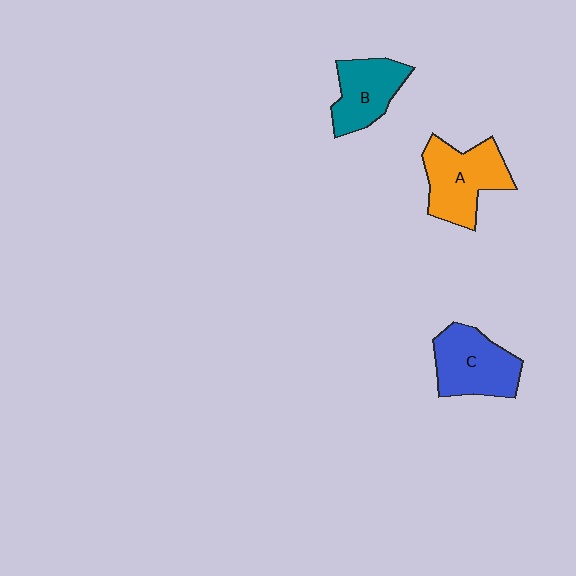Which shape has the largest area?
Shape A (orange).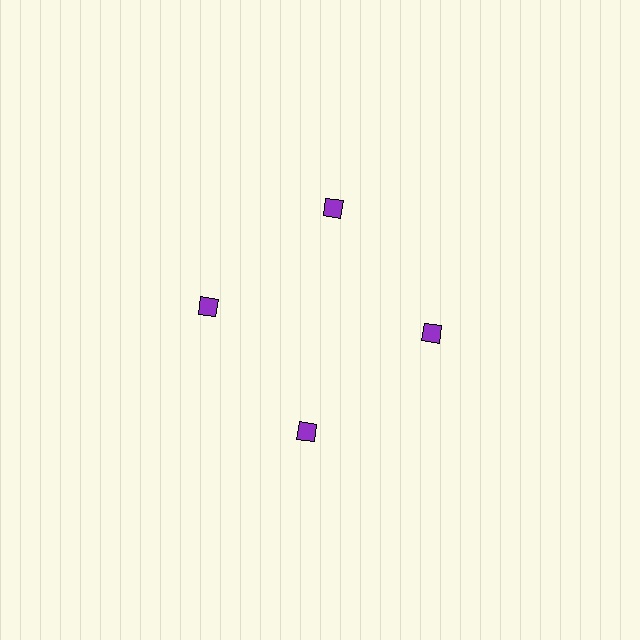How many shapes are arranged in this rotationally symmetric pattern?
There are 4 shapes, arranged in 4 groups of 1.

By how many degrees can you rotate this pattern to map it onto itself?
The pattern maps onto itself every 90 degrees of rotation.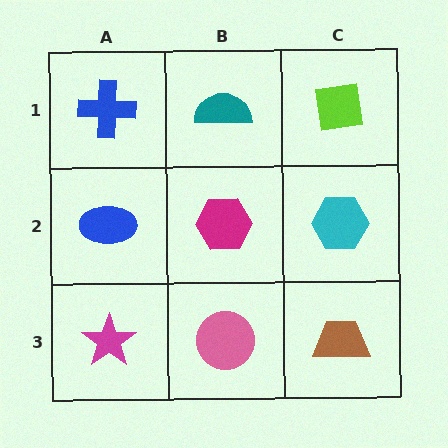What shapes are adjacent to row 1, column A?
A blue ellipse (row 2, column A), a teal semicircle (row 1, column B).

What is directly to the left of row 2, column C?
A magenta hexagon.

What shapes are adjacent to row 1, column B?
A magenta hexagon (row 2, column B), a blue cross (row 1, column A), a lime square (row 1, column C).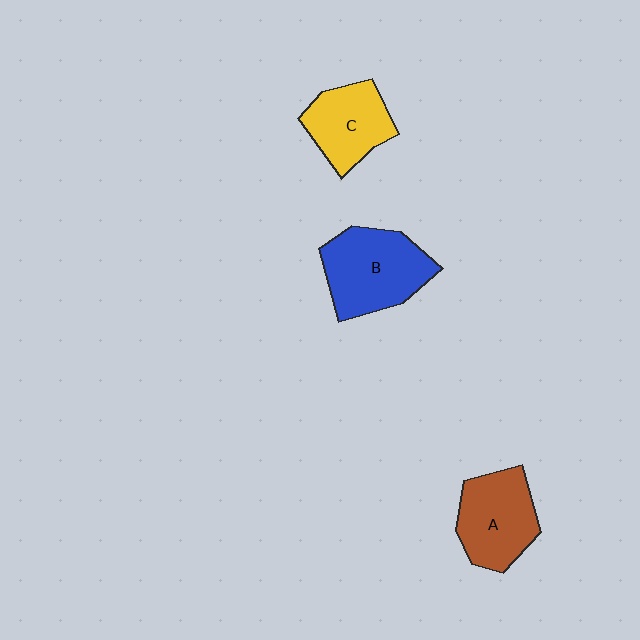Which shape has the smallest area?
Shape C (yellow).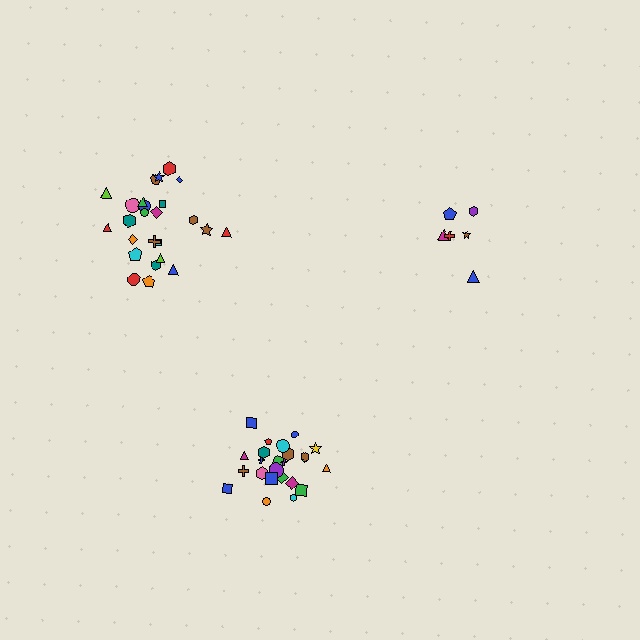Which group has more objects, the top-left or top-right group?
The top-left group.